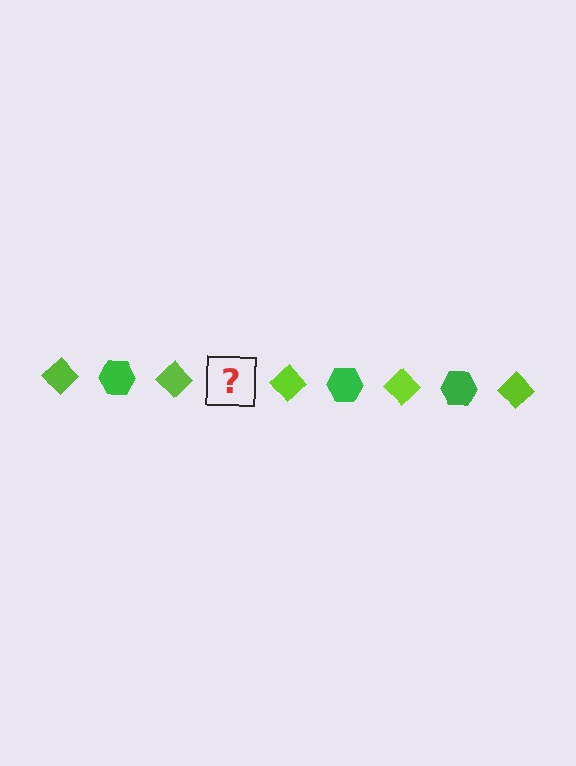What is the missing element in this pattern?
The missing element is a green hexagon.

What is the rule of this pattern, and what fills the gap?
The rule is that the pattern alternates between lime diamond and green hexagon. The gap should be filled with a green hexagon.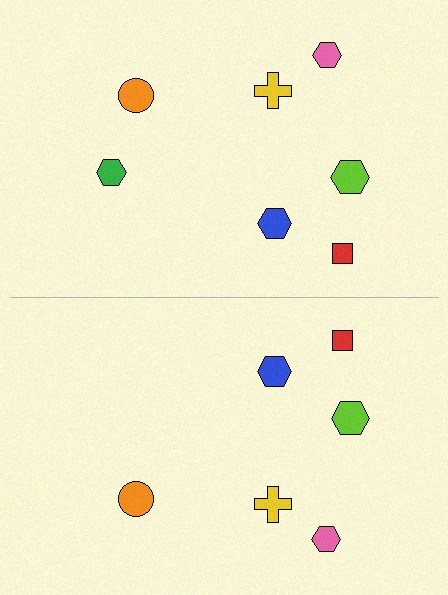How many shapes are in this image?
There are 13 shapes in this image.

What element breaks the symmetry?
A green hexagon is missing from the bottom side.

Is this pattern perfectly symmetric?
No, the pattern is not perfectly symmetric. A green hexagon is missing from the bottom side.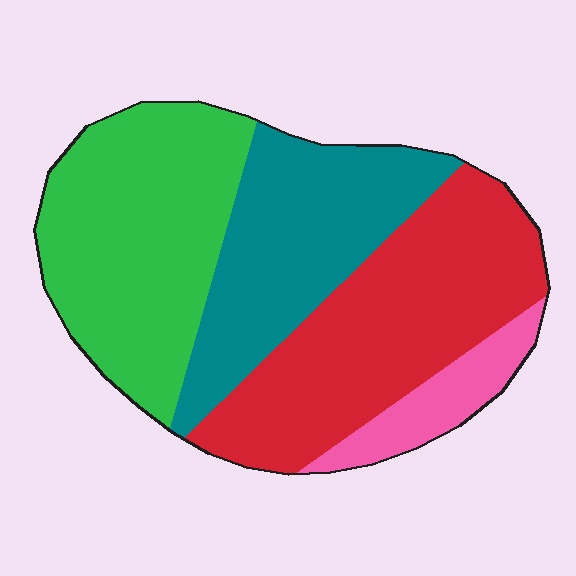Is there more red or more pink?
Red.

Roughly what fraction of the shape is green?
Green takes up about one third (1/3) of the shape.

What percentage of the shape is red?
Red covers around 35% of the shape.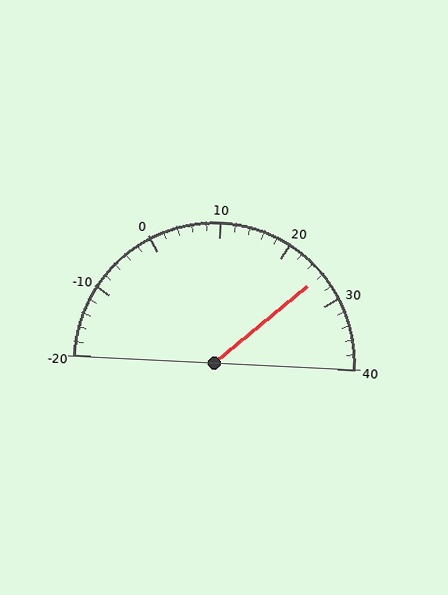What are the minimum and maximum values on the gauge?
The gauge ranges from -20 to 40.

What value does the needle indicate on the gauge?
The needle indicates approximately 26.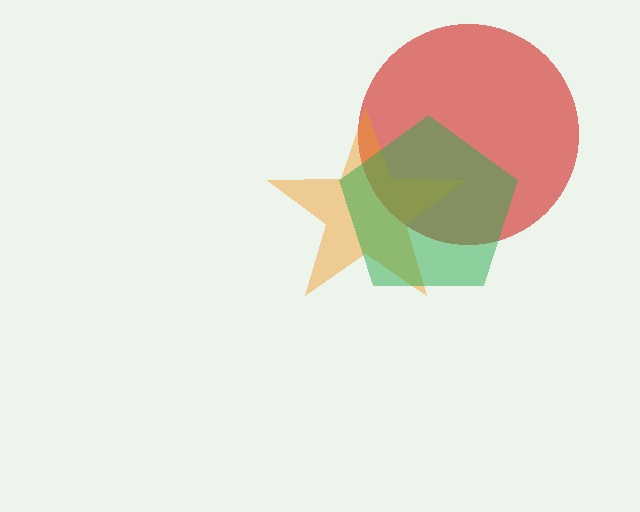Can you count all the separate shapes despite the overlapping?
Yes, there are 3 separate shapes.